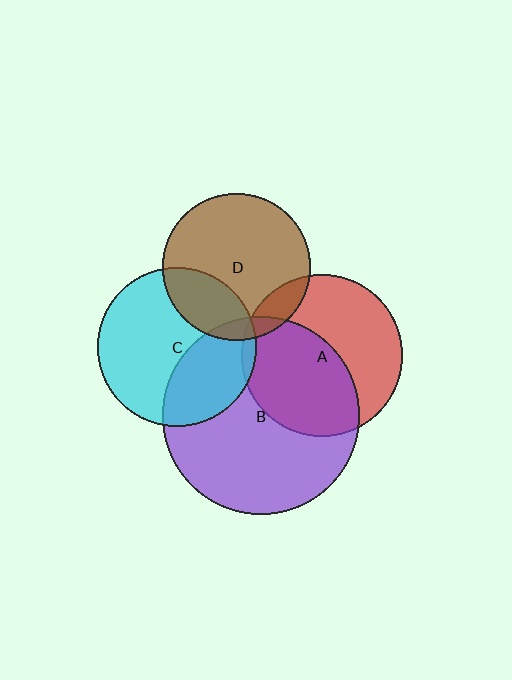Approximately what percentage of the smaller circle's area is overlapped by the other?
Approximately 25%.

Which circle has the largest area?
Circle B (purple).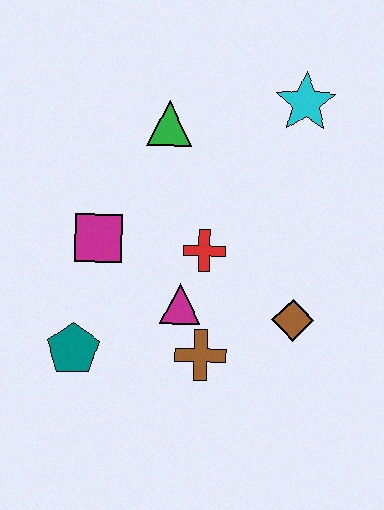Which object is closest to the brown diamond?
The brown cross is closest to the brown diamond.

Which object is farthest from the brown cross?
The cyan star is farthest from the brown cross.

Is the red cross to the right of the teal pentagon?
Yes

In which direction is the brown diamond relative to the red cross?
The brown diamond is to the right of the red cross.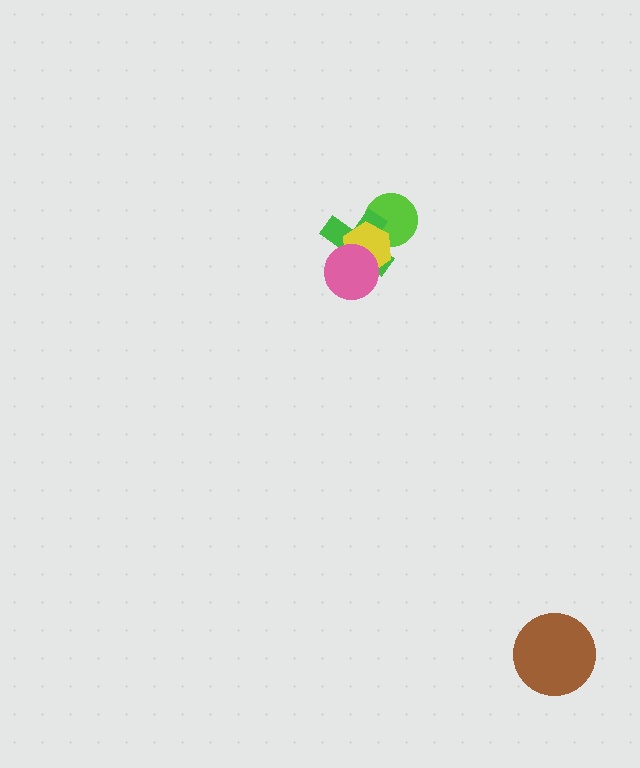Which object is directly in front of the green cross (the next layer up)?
The yellow hexagon is directly in front of the green cross.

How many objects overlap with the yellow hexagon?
3 objects overlap with the yellow hexagon.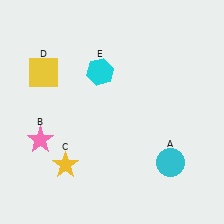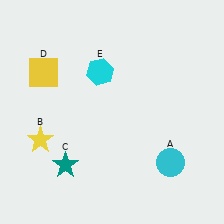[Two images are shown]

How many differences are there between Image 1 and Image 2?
There are 2 differences between the two images.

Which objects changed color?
B changed from pink to yellow. C changed from yellow to teal.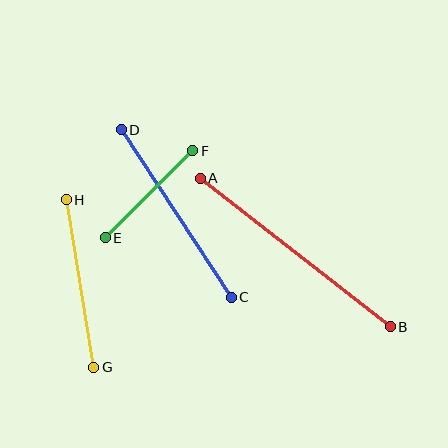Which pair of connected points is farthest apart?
Points A and B are farthest apart.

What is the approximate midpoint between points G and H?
The midpoint is at approximately (80, 284) pixels.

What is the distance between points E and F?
The distance is approximately 123 pixels.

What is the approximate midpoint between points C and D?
The midpoint is at approximately (176, 213) pixels.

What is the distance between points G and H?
The distance is approximately 170 pixels.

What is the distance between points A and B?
The distance is approximately 241 pixels.